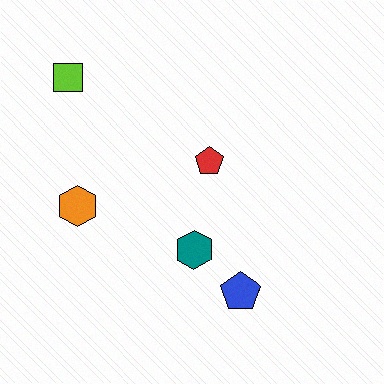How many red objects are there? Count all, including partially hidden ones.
There is 1 red object.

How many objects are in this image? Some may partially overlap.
There are 5 objects.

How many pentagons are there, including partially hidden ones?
There are 2 pentagons.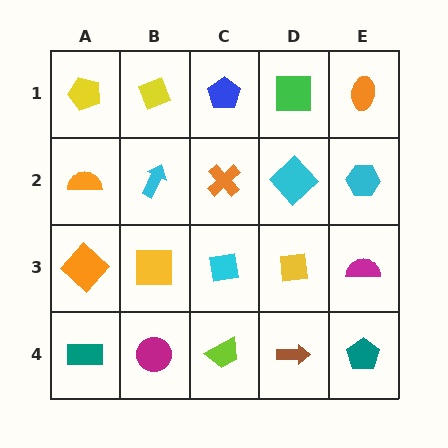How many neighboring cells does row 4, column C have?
3.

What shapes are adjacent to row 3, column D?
A cyan diamond (row 2, column D), a brown arrow (row 4, column D), a cyan square (row 3, column C), a magenta semicircle (row 3, column E).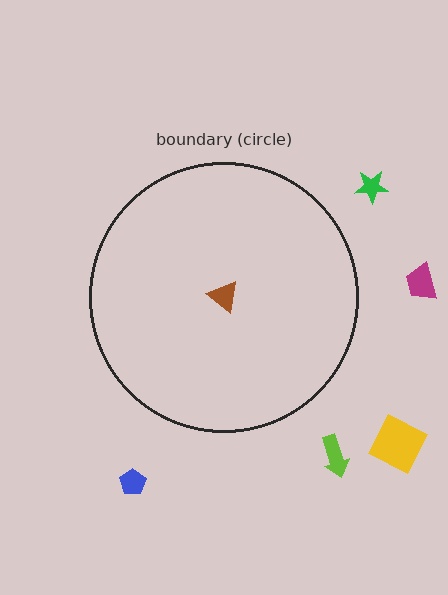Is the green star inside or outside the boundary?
Outside.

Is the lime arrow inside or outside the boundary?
Outside.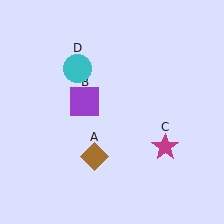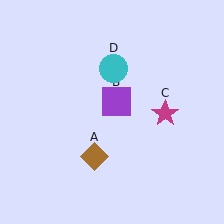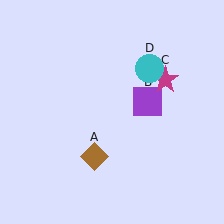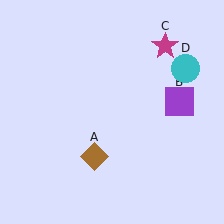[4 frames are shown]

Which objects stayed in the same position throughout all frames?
Brown diamond (object A) remained stationary.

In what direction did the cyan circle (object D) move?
The cyan circle (object D) moved right.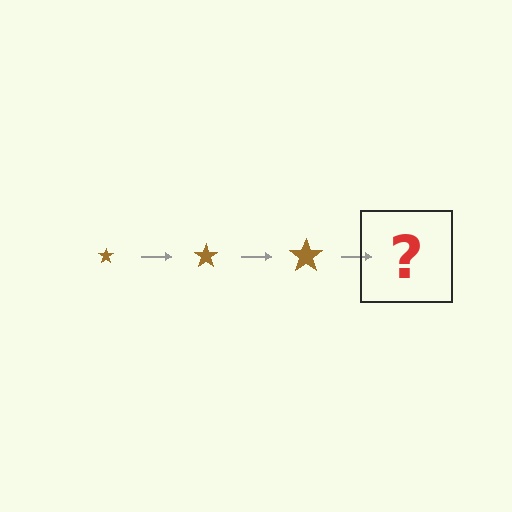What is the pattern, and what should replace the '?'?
The pattern is that the star gets progressively larger each step. The '?' should be a brown star, larger than the previous one.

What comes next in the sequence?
The next element should be a brown star, larger than the previous one.